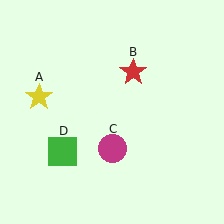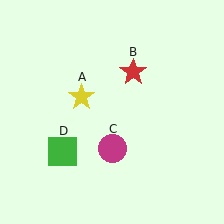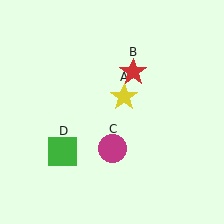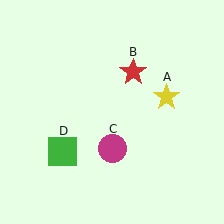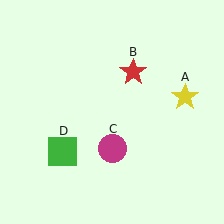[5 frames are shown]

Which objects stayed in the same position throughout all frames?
Red star (object B) and magenta circle (object C) and green square (object D) remained stationary.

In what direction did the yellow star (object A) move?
The yellow star (object A) moved right.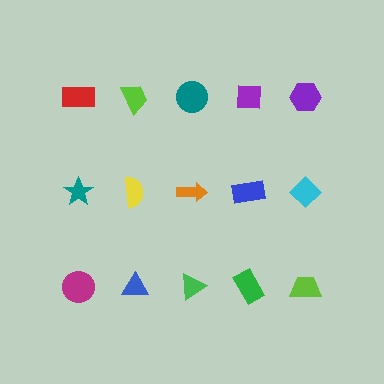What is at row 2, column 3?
An orange arrow.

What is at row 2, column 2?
A yellow semicircle.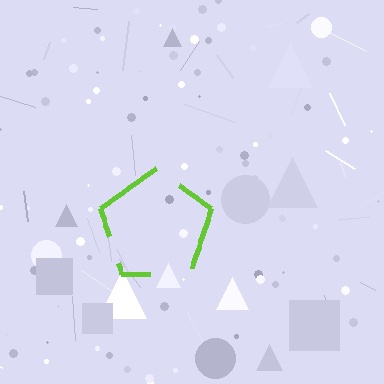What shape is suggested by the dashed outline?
The dashed outline suggests a pentagon.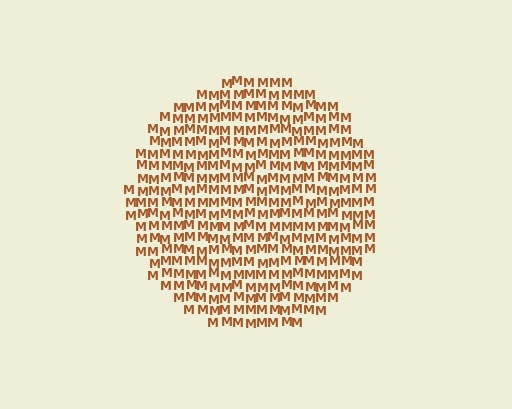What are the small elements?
The small elements are letter M's.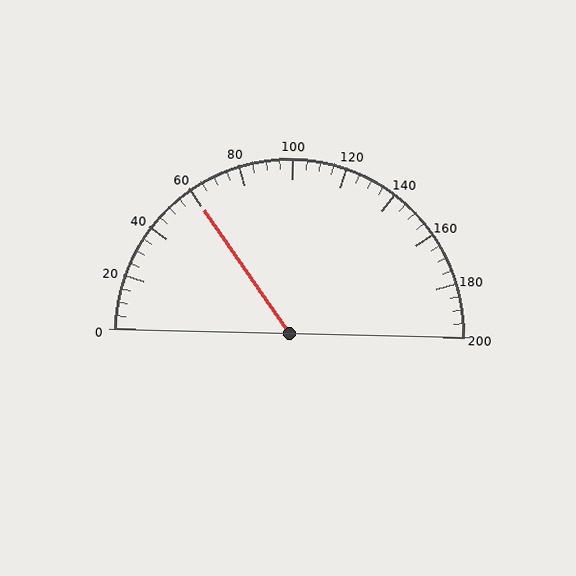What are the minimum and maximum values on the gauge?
The gauge ranges from 0 to 200.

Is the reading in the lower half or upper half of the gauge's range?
The reading is in the lower half of the range (0 to 200).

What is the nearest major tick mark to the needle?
The nearest major tick mark is 60.